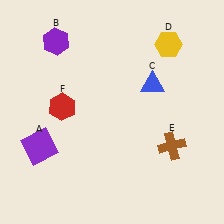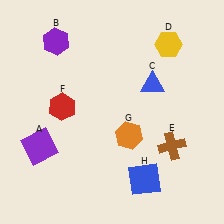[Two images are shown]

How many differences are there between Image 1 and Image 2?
There are 2 differences between the two images.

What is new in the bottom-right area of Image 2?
An orange hexagon (G) was added in the bottom-right area of Image 2.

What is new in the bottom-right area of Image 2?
A blue square (H) was added in the bottom-right area of Image 2.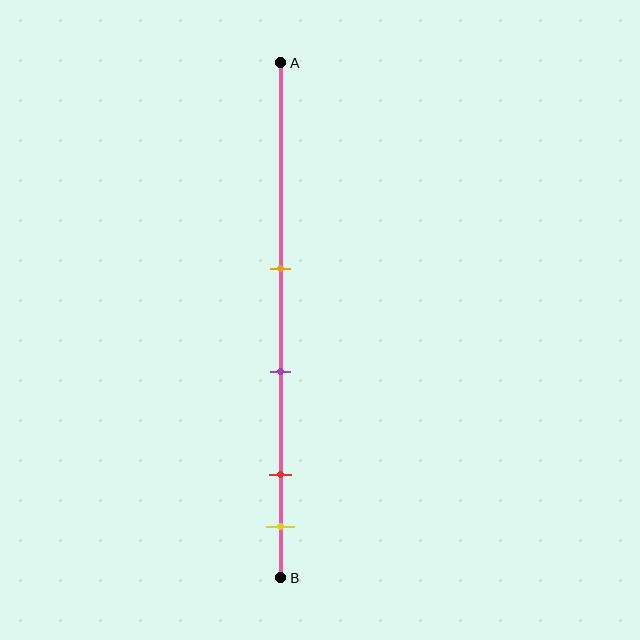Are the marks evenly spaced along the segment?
No, the marks are not evenly spaced.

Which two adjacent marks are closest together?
The red and yellow marks are the closest adjacent pair.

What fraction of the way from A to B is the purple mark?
The purple mark is approximately 60% (0.6) of the way from A to B.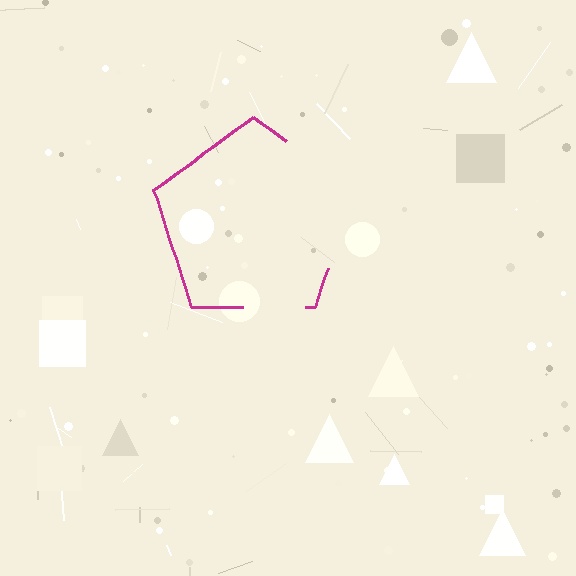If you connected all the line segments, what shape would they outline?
They would outline a pentagon.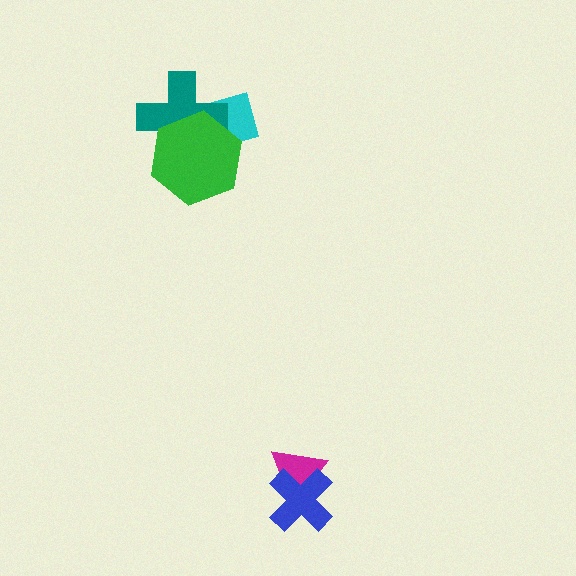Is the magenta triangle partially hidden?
Yes, it is partially covered by another shape.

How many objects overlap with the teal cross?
2 objects overlap with the teal cross.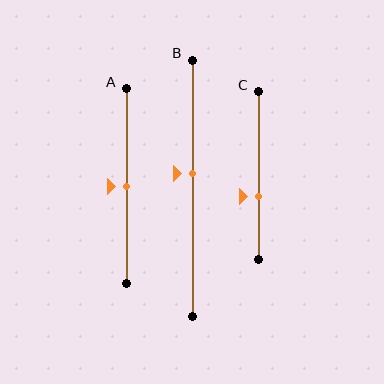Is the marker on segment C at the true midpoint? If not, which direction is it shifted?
No, the marker on segment C is shifted downward by about 12% of the segment length.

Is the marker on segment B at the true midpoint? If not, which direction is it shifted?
No, the marker on segment B is shifted upward by about 6% of the segment length.